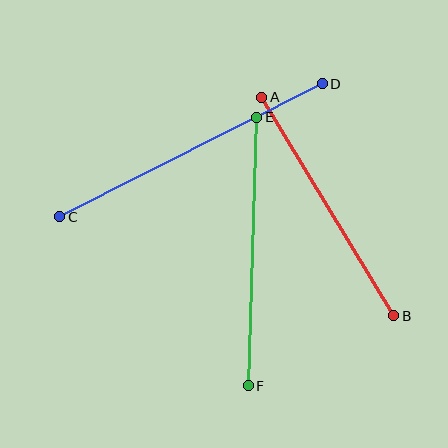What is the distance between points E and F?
The distance is approximately 269 pixels.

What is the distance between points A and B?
The distance is approximately 255 pixels.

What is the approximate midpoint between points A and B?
The midpoint is at approximately (328, 207) pixels.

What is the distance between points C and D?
The distance is approximately 295 pixels.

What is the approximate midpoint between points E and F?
The midpoint is at approximately (252, 251) pixels.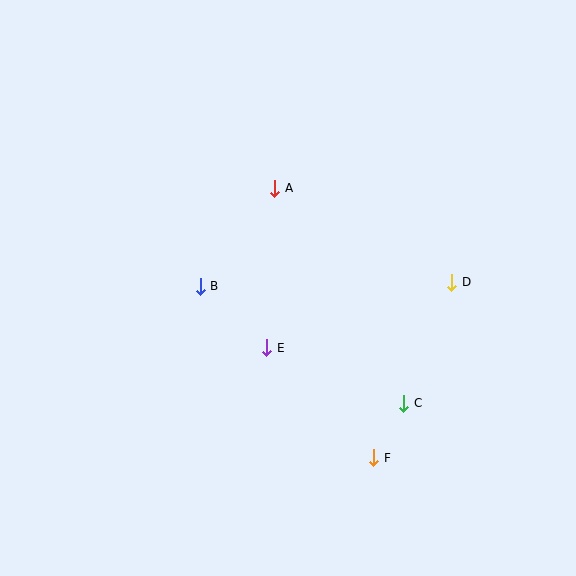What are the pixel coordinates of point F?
Point F is at (374, 458).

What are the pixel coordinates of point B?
Point B is at (200, 286).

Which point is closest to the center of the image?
Point E at (267, 348) is closest to the center.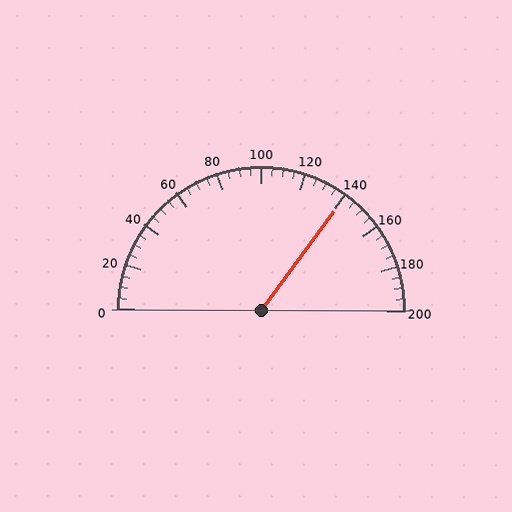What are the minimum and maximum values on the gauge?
The gauge ranges from 0 to 200.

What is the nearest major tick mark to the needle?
The nearest major tick mark is 140.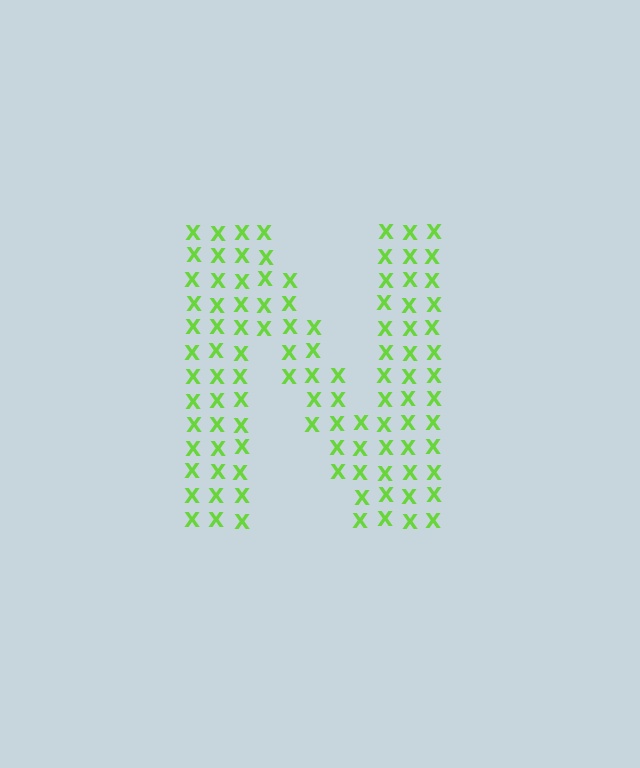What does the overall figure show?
The overall figure shows the letter N.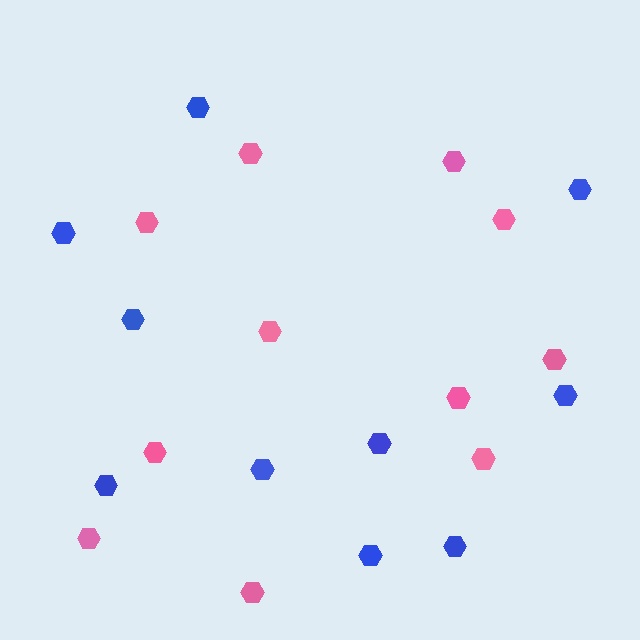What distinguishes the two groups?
There are 2 groups: one group of blue hexagons (10) and one group of pink hexagons (11).